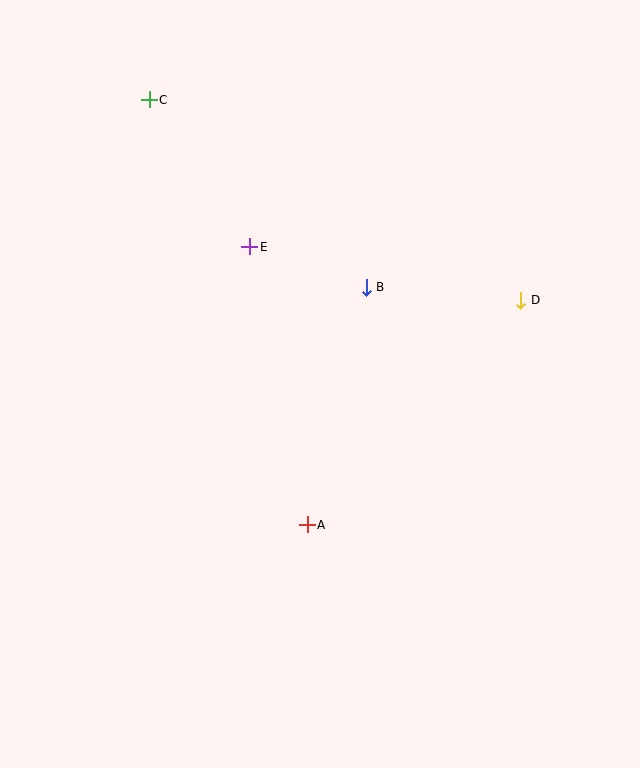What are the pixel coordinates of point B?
Point B is at (366, 287).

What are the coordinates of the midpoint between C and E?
The midpoint between C and E is at (200, 173).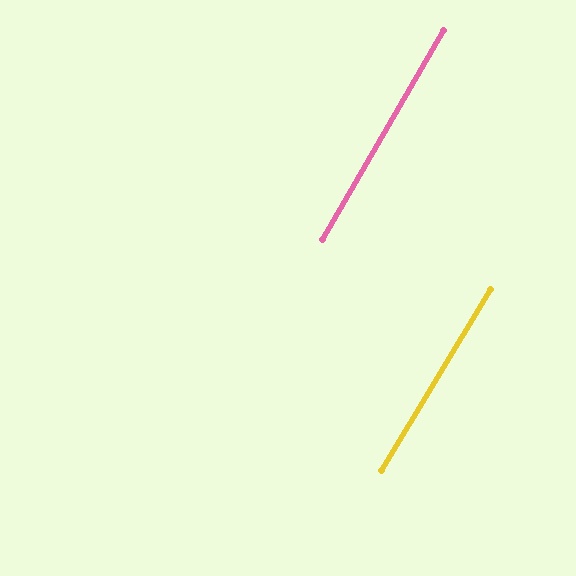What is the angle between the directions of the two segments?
Approximately 1 degree.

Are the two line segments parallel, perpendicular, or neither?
Parallel — their directions differ by only 1.1°.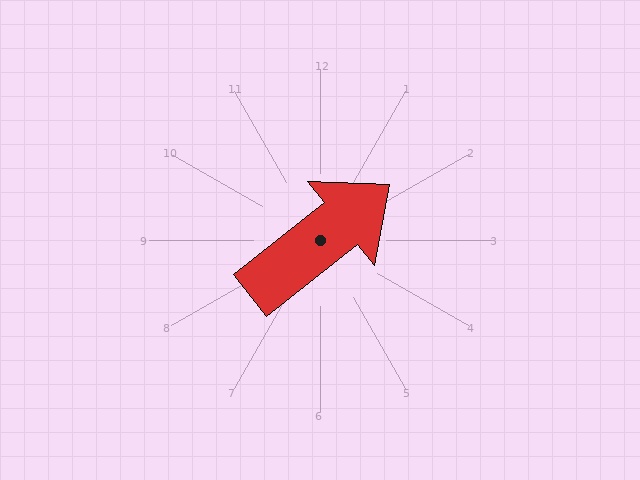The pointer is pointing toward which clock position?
Roughly 2 o'clock.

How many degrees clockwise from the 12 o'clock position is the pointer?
Approximately 52 degrees.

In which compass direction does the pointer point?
Northeast.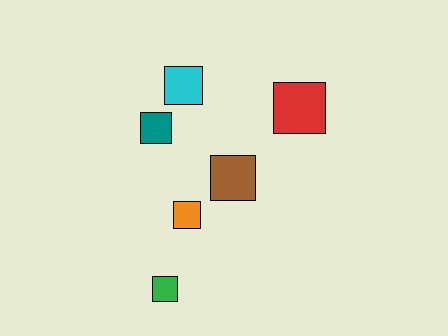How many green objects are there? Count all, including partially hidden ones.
There is 1 green object.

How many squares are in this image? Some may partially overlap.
There are 6 squares.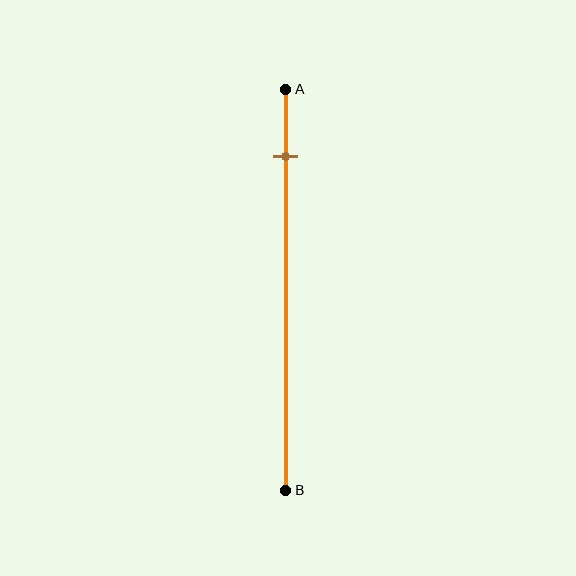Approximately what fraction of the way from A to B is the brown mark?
The brown mark is approximately 15% of the way from A to B.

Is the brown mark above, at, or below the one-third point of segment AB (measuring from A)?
The brown mark is above the one-third point of segment AB.